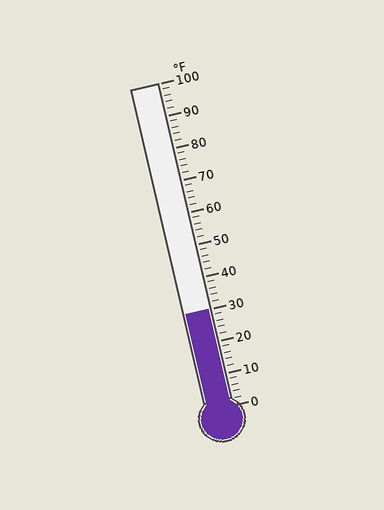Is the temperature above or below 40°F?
The temperature is below 40°F.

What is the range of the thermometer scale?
The thermometer scale ranges from 0°F to 100°F.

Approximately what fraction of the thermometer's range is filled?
The thermometer is filled to approximately 30% of its range.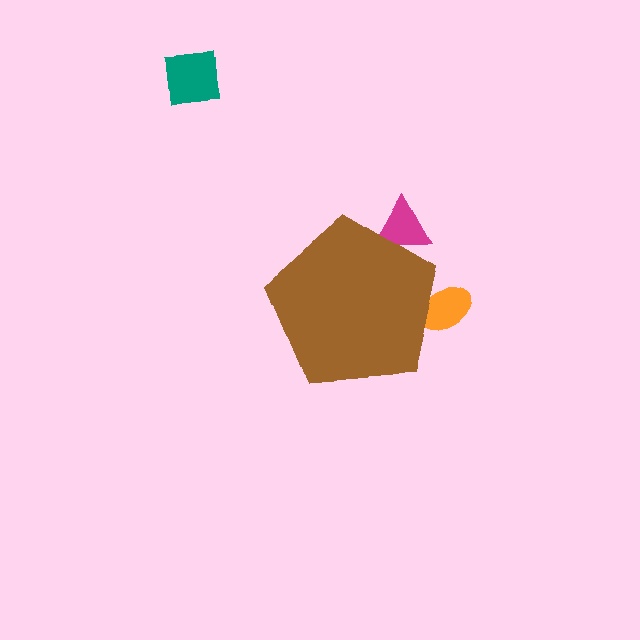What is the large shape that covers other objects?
A brown pentagon.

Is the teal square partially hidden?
No, the teal square is fully visible.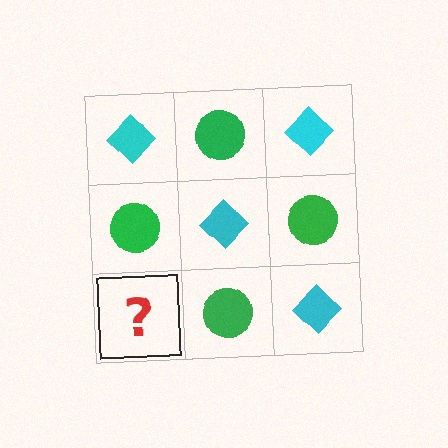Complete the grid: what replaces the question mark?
The question mark should be replaced with a cyan diamond.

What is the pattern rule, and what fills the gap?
The rule is that it alternates cyan diamond and green circle in a checkerboard pattern. The gap should be filled with a cyan diamond.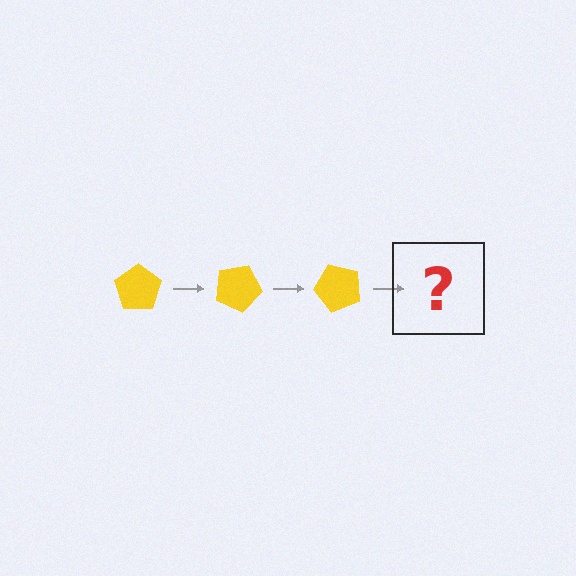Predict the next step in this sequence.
The next step is a yellow pentagon rotated 75 degrees.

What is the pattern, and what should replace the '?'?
The pattern is that the pentagon rotates 25 degrees each step. The '?' should be a yellow pentagon rotated 75 degrees.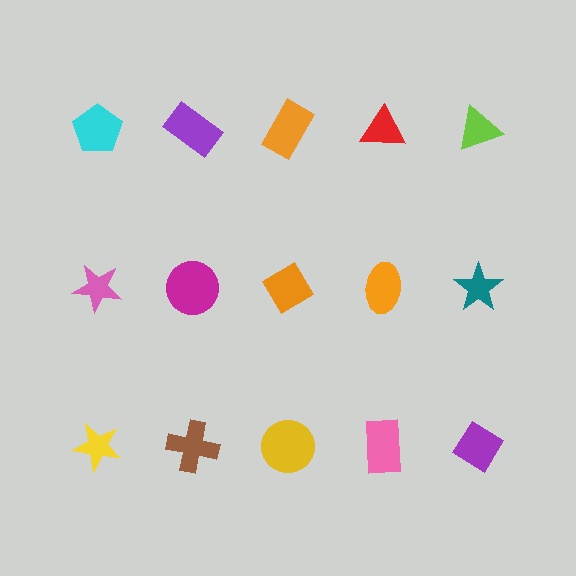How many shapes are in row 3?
5 shapes.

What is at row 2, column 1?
A pink star.